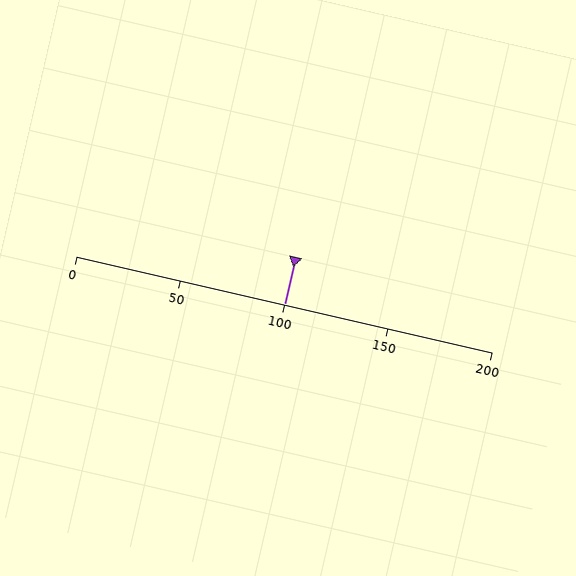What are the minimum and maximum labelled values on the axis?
The axis runs from 0 to 200.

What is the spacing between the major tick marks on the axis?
The major ticks are spaced 50 apart.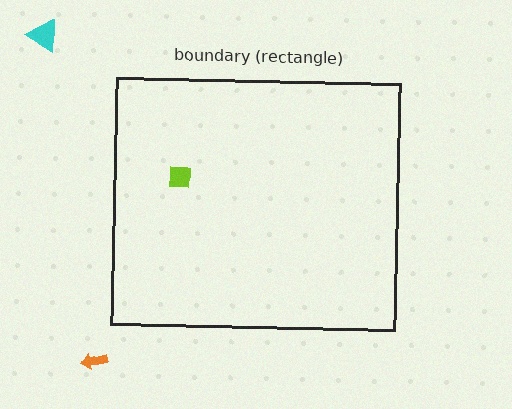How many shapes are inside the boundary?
1 inside, 2 outside.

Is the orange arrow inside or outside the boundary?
Outside.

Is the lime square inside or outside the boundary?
Inside.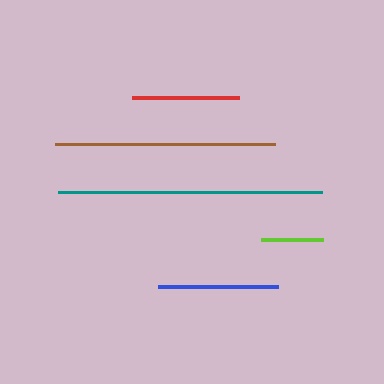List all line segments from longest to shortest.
From longest to shortest: teal, brown, blue, red, lime.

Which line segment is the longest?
The teal line is the longest at approximately 264 pixels.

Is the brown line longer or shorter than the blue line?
The brown line is longer than the blue line.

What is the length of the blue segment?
The blue segment is approximately 120 pixels long.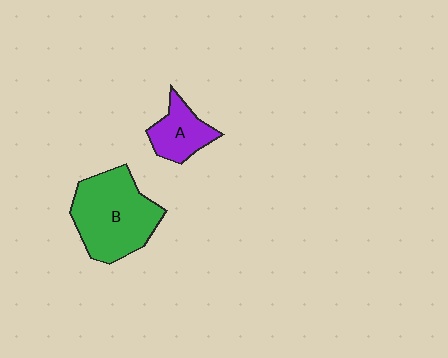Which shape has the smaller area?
Shape A (purple).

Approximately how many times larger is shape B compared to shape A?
Approximately 2.2 times.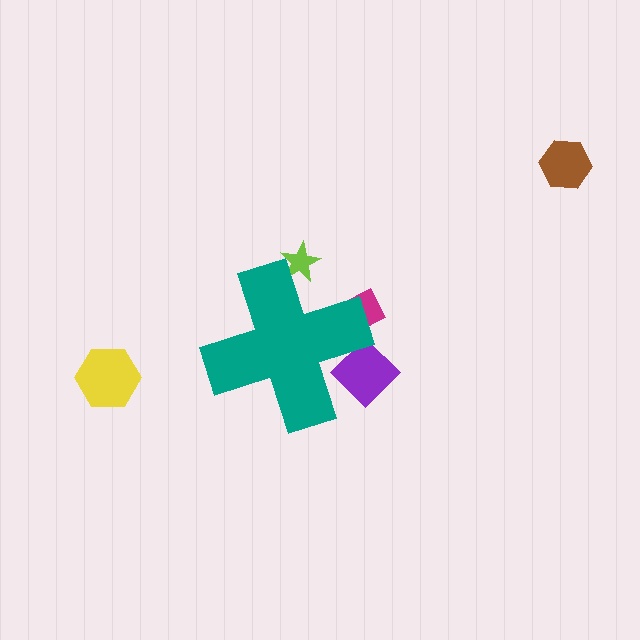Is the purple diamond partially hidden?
Yes, the purple diamond is partially hidden behind the teal cross.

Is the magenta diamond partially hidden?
Yes, the magenta diamond is partially hidden behind the teal cross.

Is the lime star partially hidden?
Yes, the lime star is partially hidden behind the teal cross.